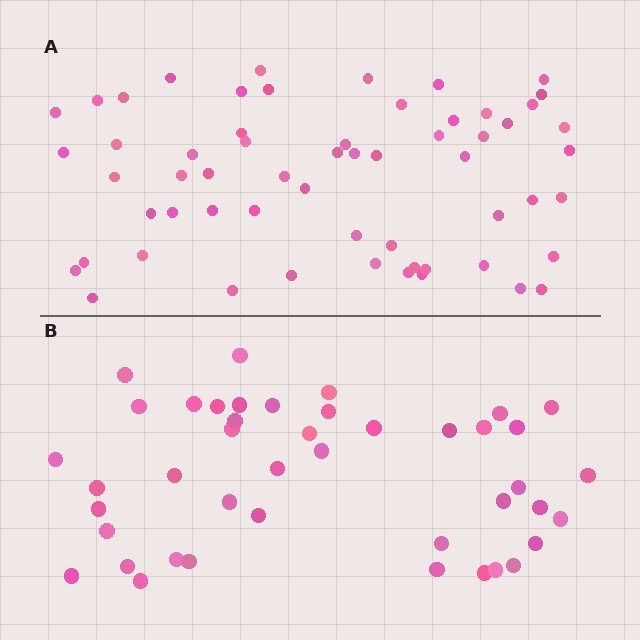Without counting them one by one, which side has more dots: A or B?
Region A (the top region) has more dots.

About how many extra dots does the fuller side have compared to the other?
Region A has approximately 15 more dots than region B.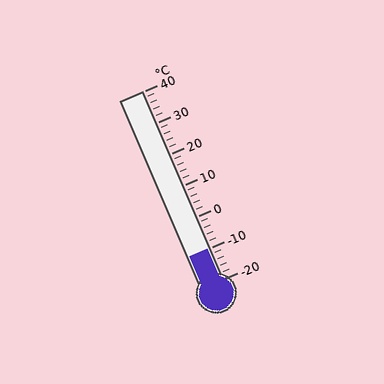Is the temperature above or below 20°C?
The temperature is below 20°C.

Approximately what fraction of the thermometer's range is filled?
The thermometer is filled to approximately 15% of its range.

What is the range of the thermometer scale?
The thermometer scale ranges from -20°C to 40°C.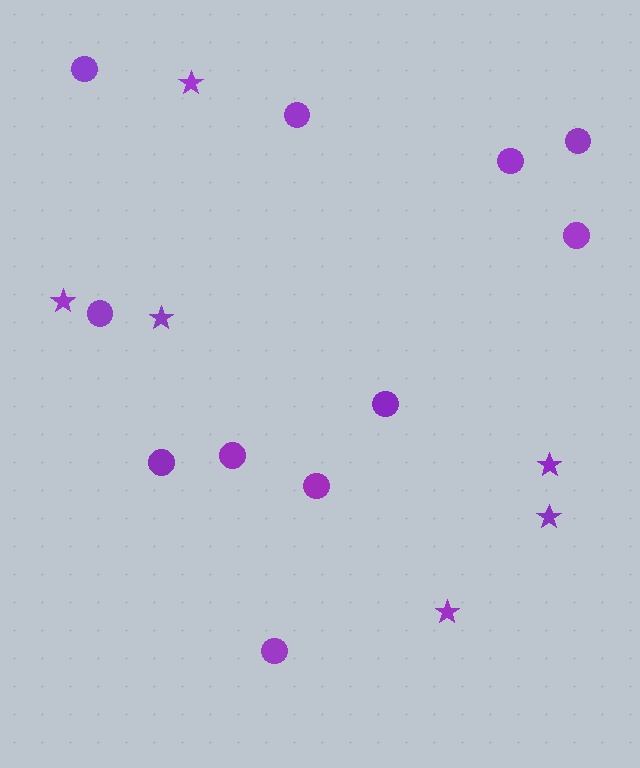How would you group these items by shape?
There are 2 groups: one group of stars (6) and one group of circles (11).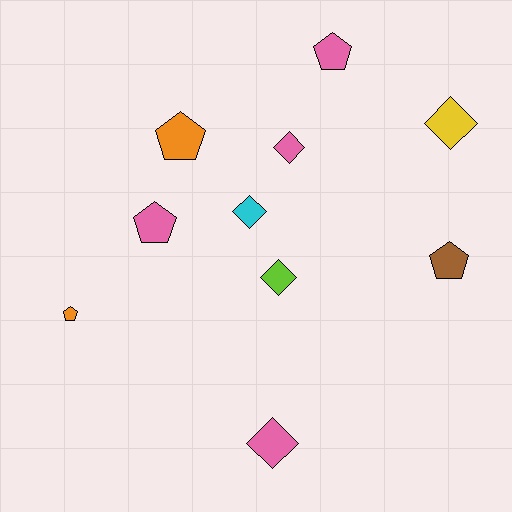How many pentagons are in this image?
There are 5 pentagons.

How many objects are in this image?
There are 10 objects.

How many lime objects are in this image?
There is 1 lime object.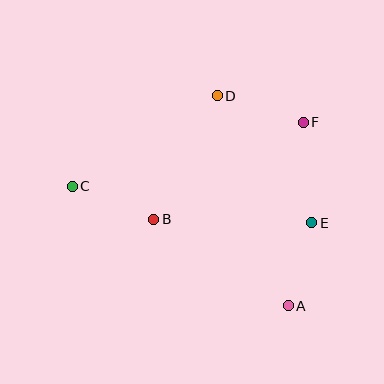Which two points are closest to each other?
Points A and E are closest to each other.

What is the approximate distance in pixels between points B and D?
The distance between B and D is approximately 139 pixels.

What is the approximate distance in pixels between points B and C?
The distance between B and C is approximately 88 pixels.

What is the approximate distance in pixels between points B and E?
The distance between B and E is approximately 158 pixels.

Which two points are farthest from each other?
Points A and C are farthest from each other.